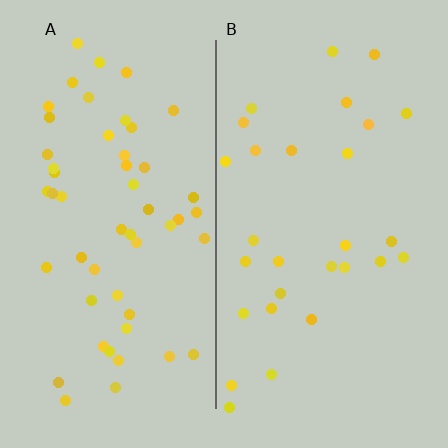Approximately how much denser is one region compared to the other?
Approximately 1.8× — region A over region B.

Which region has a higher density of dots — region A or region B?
A (the left).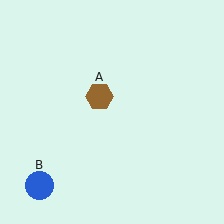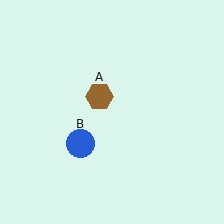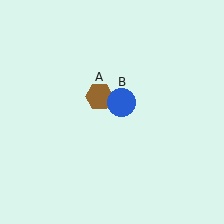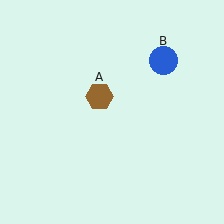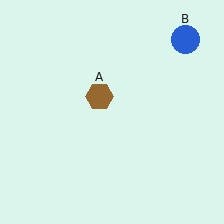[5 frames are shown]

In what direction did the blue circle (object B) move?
The blue circle (object B) moved up and to the right.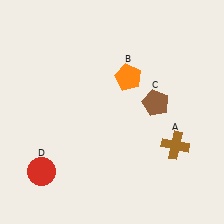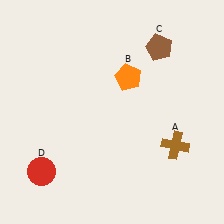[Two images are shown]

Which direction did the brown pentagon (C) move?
The brown pentagon (C) moved up.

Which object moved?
The brown pentagon (C) moved up.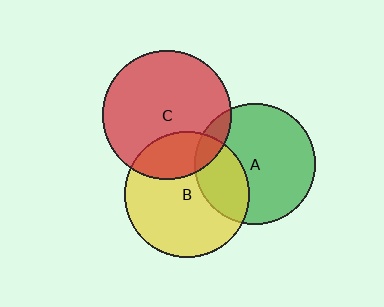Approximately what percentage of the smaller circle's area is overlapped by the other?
Approximately 10%.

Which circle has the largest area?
Circle C (red).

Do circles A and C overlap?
Yes.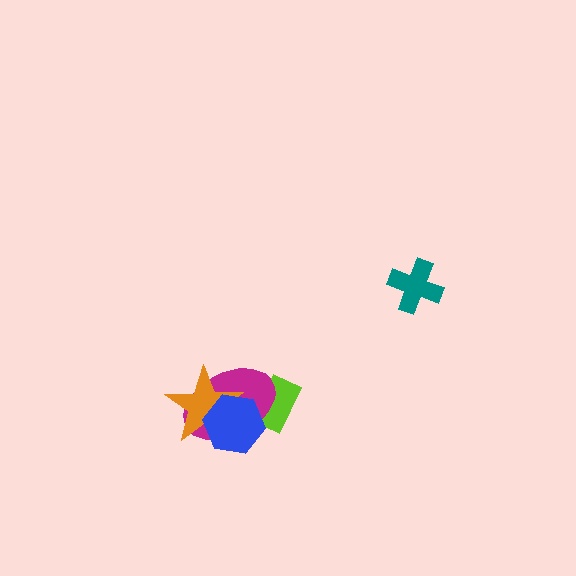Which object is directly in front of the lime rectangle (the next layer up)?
The magenta ellipse is directly in front of the lime rectangle.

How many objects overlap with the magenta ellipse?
3 objects overlap with the magenta ellipse.